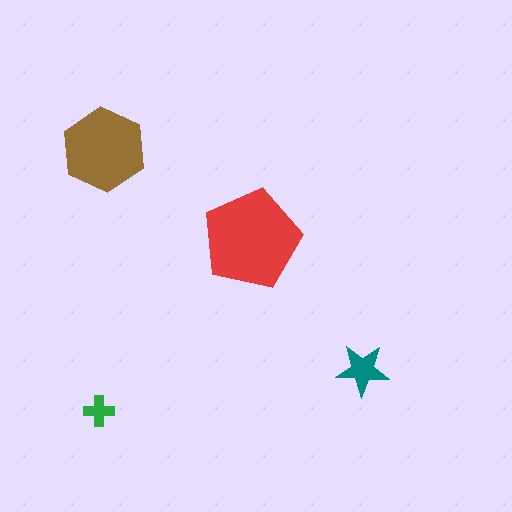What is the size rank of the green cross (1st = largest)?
4th.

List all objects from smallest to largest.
The green cross, the teal star, the brown hexagon, the red pentagon.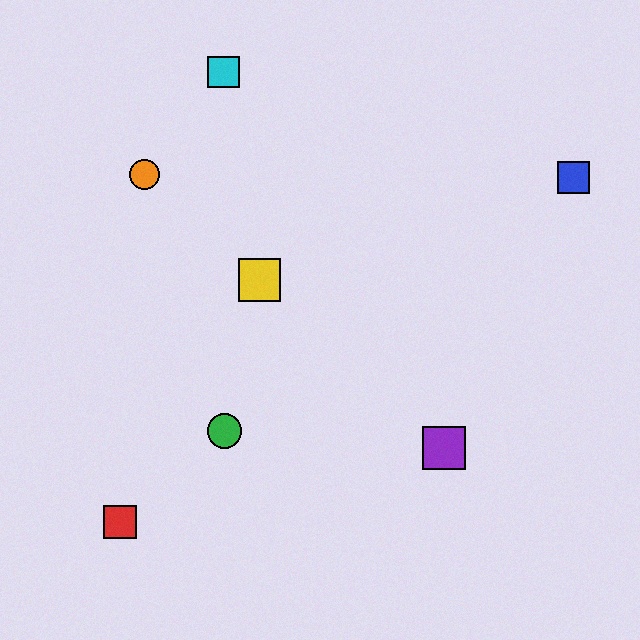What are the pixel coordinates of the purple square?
The purple square is at (444, 448).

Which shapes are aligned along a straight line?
The yellow square, the purple square, the orange circle are aligned along a straight line.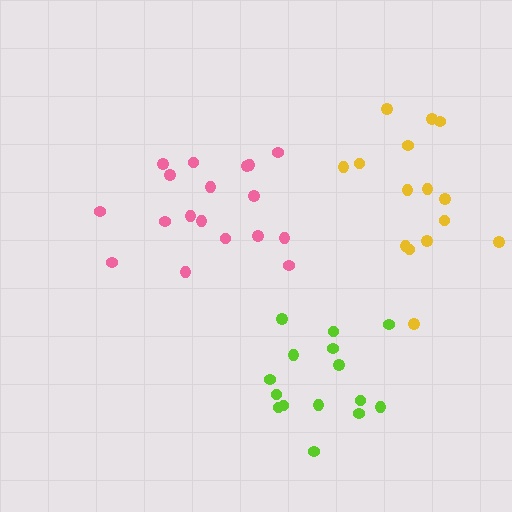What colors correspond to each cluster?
The clusters are colored: lime, yellow, pink.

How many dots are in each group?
Group 1: 15 dots, Group 2: 15 dots, Group 3: 18 dots (48 total).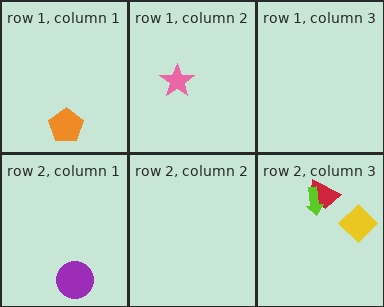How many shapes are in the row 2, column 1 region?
1.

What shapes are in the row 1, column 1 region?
The orange pentagon.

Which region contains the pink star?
The row 1, column 2 region.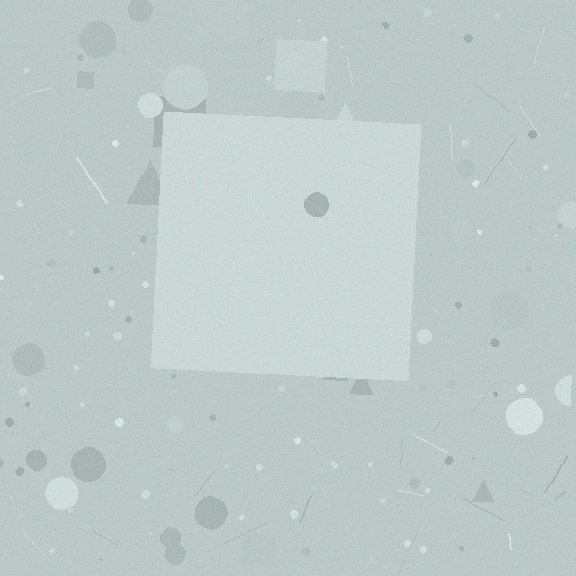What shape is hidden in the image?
A square is hidden in the image.